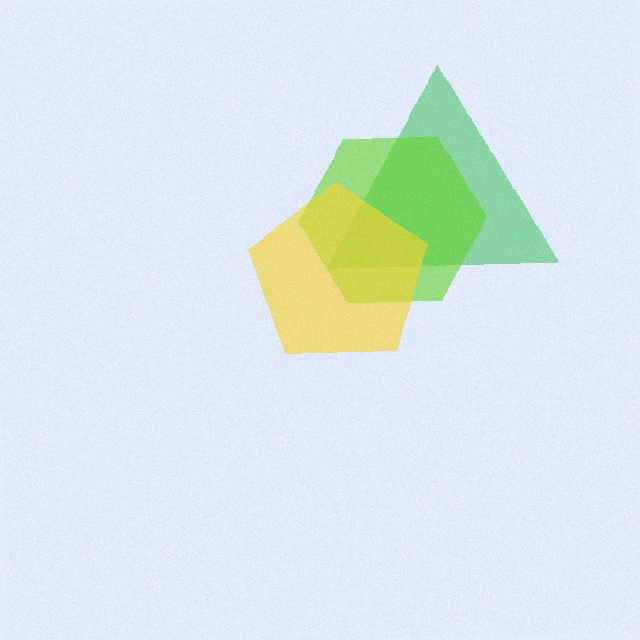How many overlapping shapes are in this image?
There are 3 overlapping shapes in the image.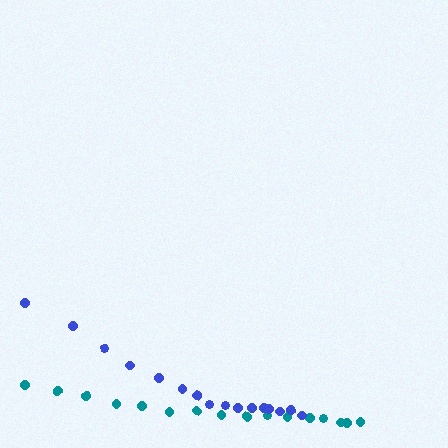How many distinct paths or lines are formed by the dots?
There are 2 distinct paths.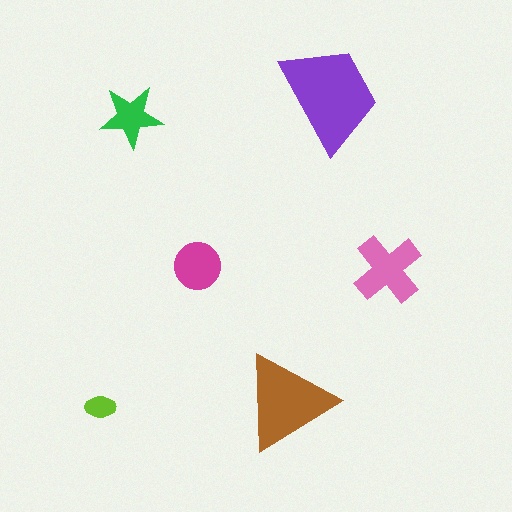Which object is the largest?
The purple trapezoid.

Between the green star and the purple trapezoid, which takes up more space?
The purple trapezoid.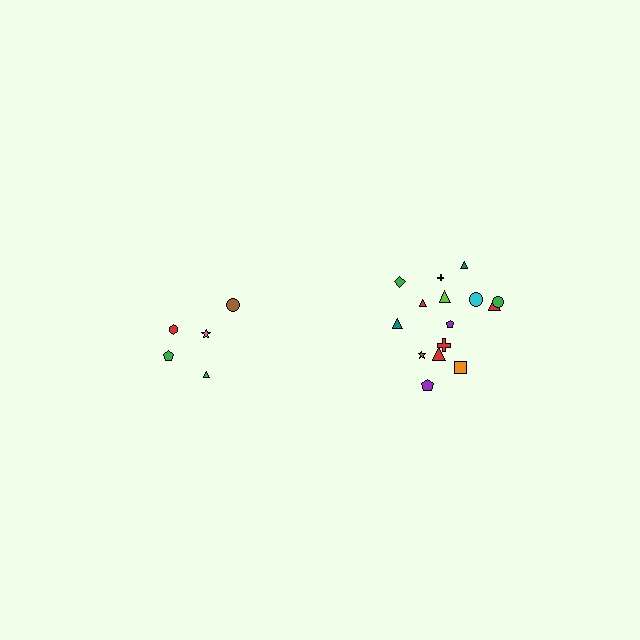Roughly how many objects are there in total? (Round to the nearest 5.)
Roughly 20 objects in total.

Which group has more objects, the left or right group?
The right group.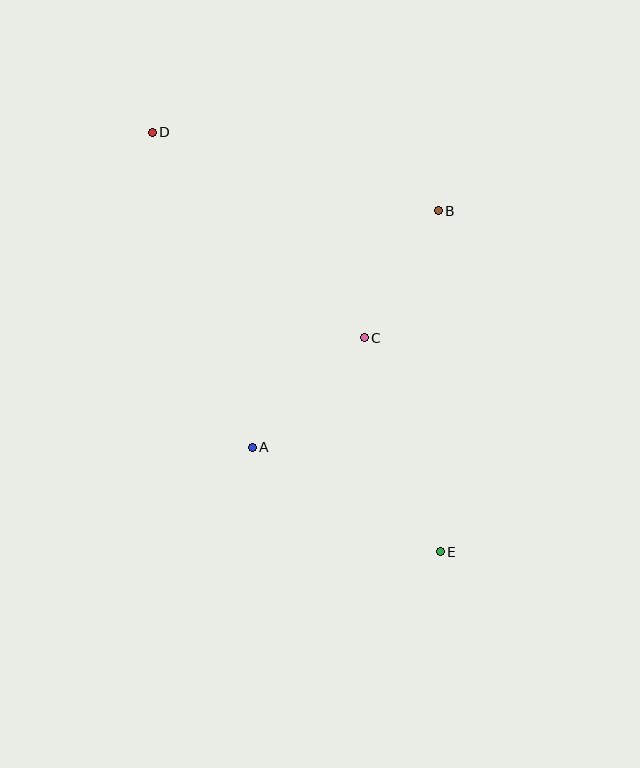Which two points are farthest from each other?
Points D and E are farthest from each other.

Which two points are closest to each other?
Points B and C are closest to each other.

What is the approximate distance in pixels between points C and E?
The distance between C and E is approximately 227 pixels.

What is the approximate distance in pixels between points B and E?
The distance between B and E is approximately 341 pixels.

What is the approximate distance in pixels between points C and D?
The distance between C and D is approximately 295 pixels.